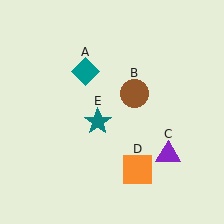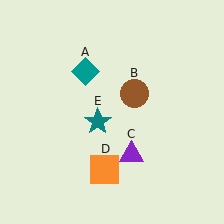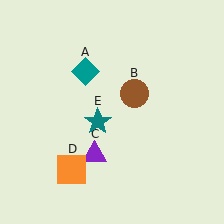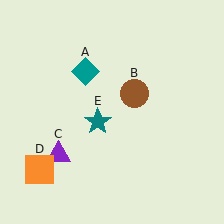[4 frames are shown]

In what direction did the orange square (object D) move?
The orange square (object D) moved left.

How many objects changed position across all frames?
2 objects changed position: purple triangle (object C), orange square (object D).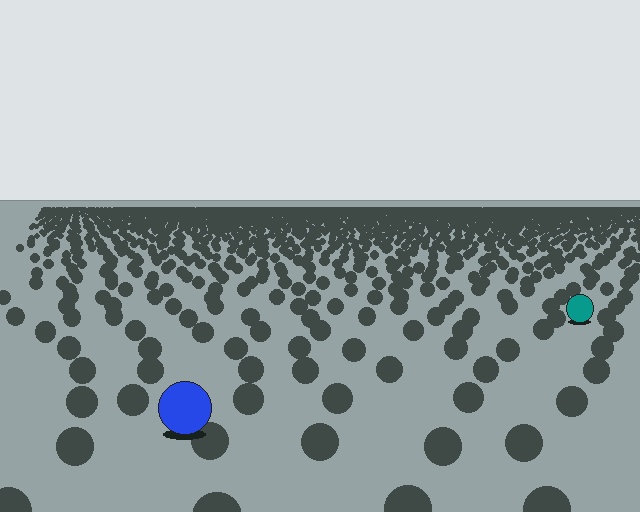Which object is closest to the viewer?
The blue circle is closest. The texture marks near it are larger and more spread out.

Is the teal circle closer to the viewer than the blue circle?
No. The blue circle is closer — you can tell from the texture gradient: the ground texture is coarser near it.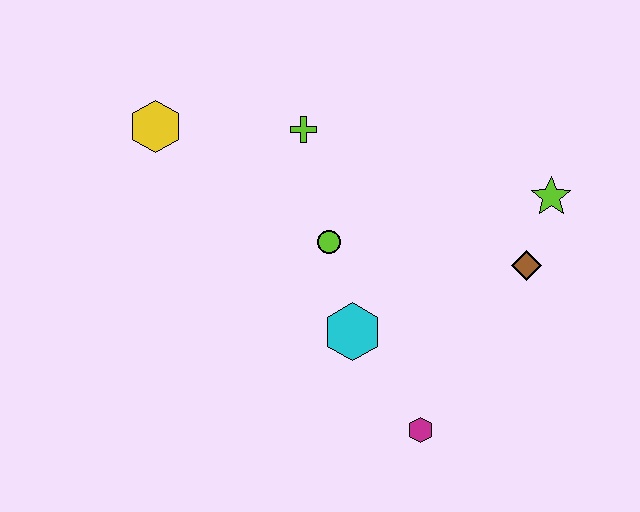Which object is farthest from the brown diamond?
The yellow hexagon is farthest from the brown diamond.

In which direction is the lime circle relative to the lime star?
The lime circle is to the left of the lime star.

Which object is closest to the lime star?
The brown diamond is closest to the lime star.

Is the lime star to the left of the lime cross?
No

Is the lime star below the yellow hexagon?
Yes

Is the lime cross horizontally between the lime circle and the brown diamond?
No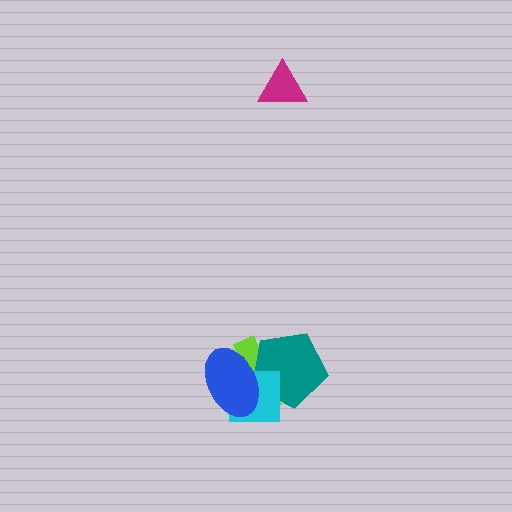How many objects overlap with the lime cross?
3 objects overlap with the lime cross.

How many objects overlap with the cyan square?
3 objects overlap with the cyan square.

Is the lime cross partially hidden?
Yes, it is partially covered by another shape.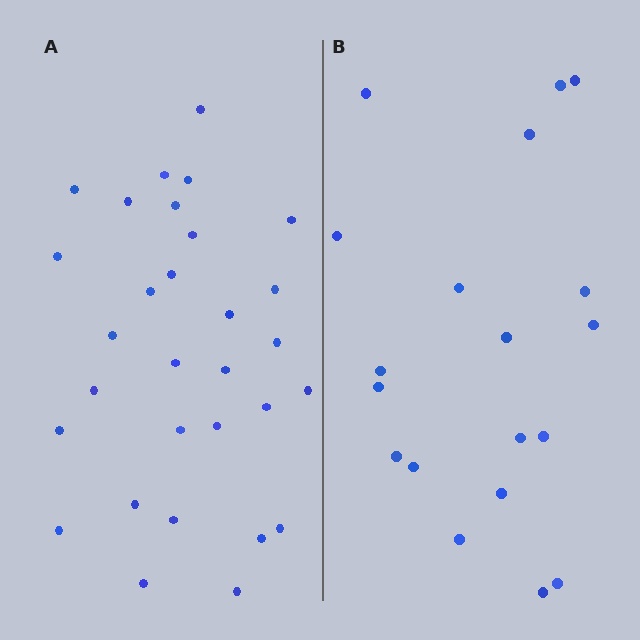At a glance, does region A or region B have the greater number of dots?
Region A (the left region) has more dots.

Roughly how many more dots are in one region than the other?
Region A has roughly 12 or so more dots than region B.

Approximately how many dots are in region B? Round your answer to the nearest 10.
About 20 dots. (The exact count is 19, which rounds to 20.)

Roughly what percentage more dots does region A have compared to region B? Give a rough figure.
About 60% more.